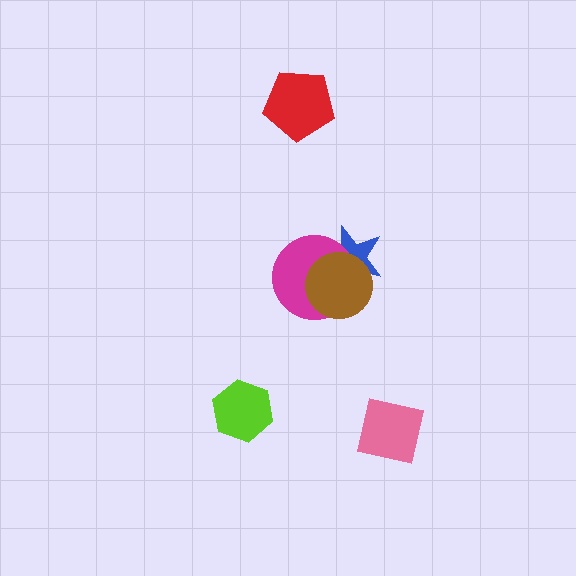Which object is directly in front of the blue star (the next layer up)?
The magenta circle is directly in front of the blue star.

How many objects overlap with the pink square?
0 objects overlap with the pink square.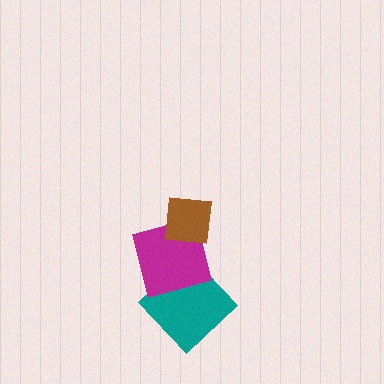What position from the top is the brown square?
The brown square is 1st from the top.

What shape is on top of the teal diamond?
The magenta square is on top of the teal diamond.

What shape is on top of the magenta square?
The brown square is on top of the magenta square.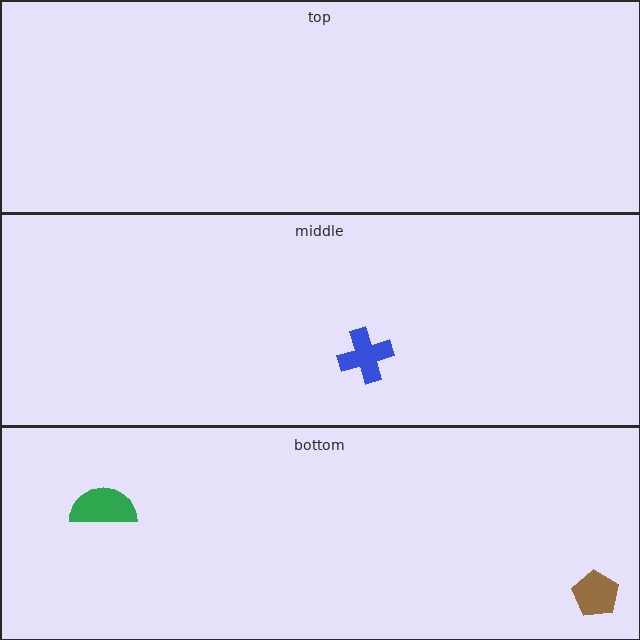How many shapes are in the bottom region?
2.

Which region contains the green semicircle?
The bottom region.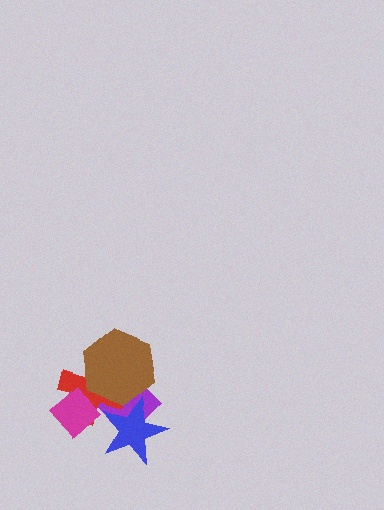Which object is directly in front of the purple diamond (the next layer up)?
The blue star is directly in front of the purple diamond.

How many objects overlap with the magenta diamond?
2 objects overlap with the magenta diamond.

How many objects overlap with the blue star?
3 objects overlap with the blue star.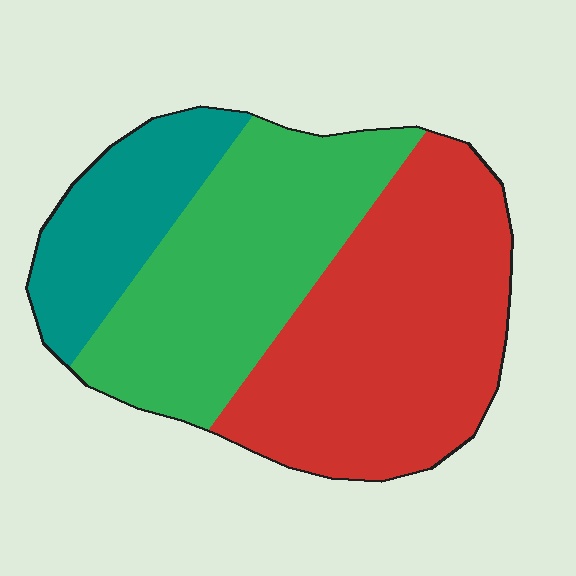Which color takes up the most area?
Red, at roughly 45%.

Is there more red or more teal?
Red.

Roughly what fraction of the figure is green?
Green covers 36% of the figure.